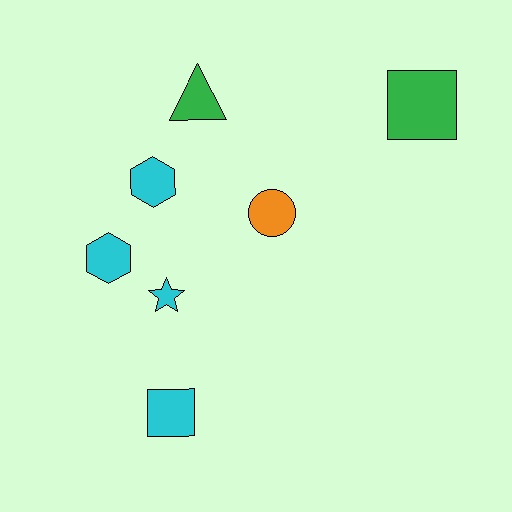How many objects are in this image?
There are 7 objects.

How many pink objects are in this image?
There are no pink objects.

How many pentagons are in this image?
There are no pentagons.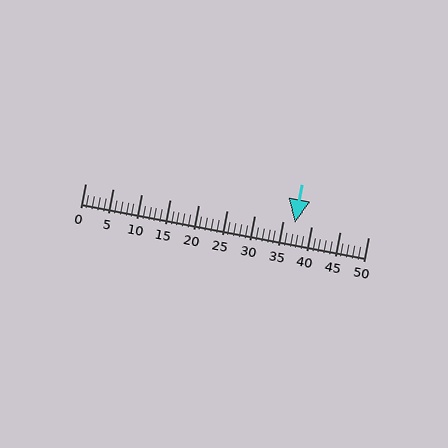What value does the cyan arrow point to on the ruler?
The cyan arrow points to approximately 37.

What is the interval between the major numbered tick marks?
The major tick marks are spaced 5 units apart.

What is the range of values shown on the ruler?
The ruler shows values from 0 to 50.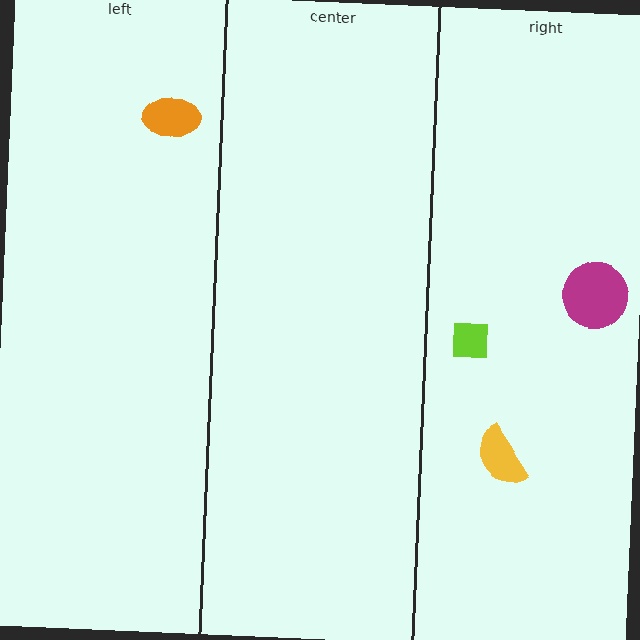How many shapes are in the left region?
1.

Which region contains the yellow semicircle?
The right region.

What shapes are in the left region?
The orange ellipse.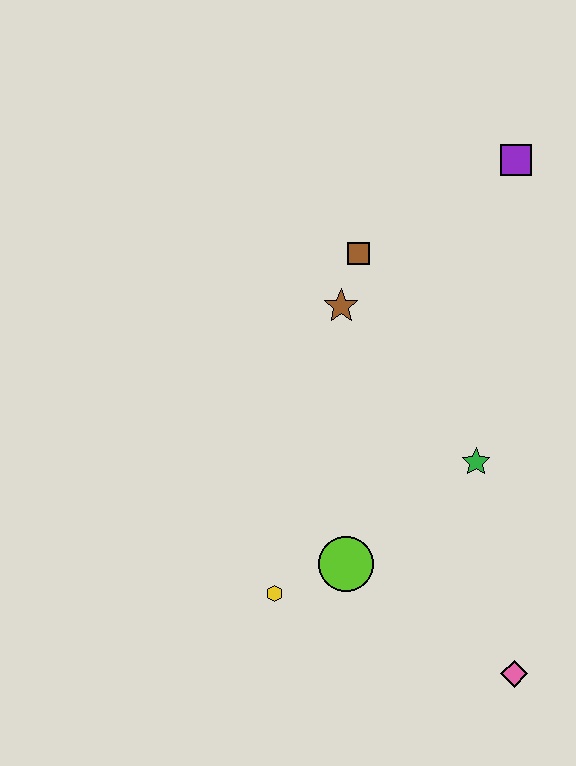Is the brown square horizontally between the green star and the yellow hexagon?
Yes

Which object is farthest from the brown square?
The pink diamond is farthest from the brown square.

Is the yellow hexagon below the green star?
Yes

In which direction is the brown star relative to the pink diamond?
The brown star is above the pink diamond.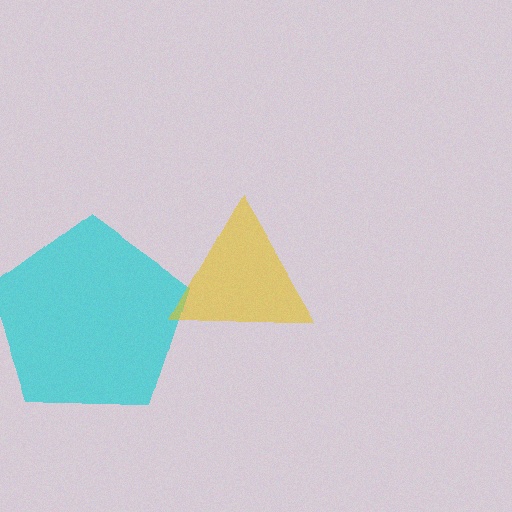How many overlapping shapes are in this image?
There are 2 overlapping shapes in the image.